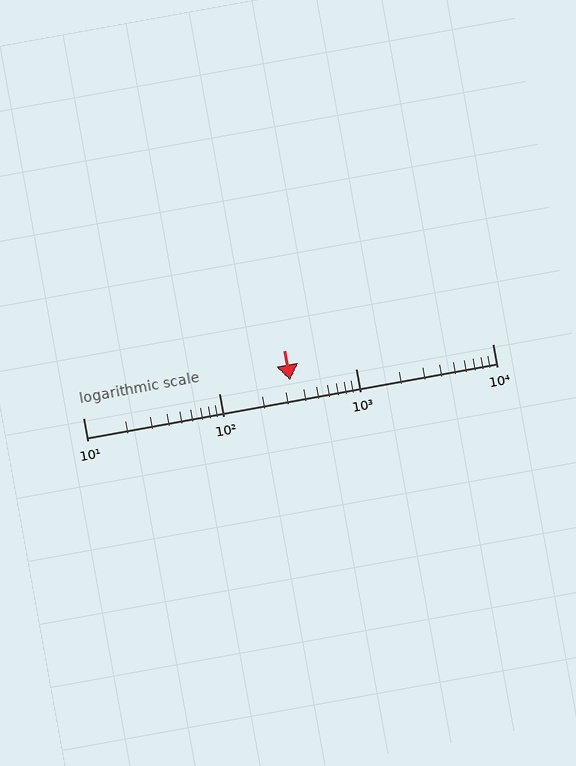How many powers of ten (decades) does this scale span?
The scale spans 3 decades, from 10 to 10000.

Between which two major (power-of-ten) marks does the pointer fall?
The pointer is between 100 and 1000.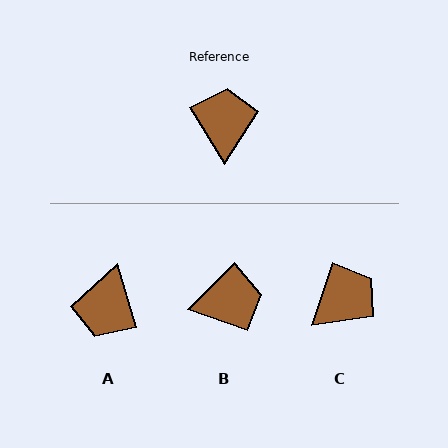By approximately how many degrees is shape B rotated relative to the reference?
Approximately 76 degrees clockwise.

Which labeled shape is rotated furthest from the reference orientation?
A, about 165 degrees away.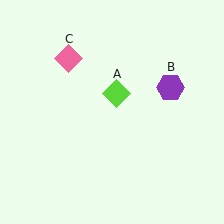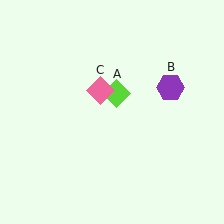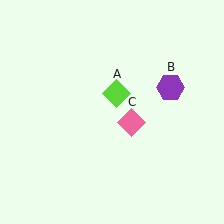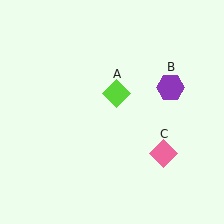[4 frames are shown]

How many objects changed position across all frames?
1 object changed position: pink diamond (object C).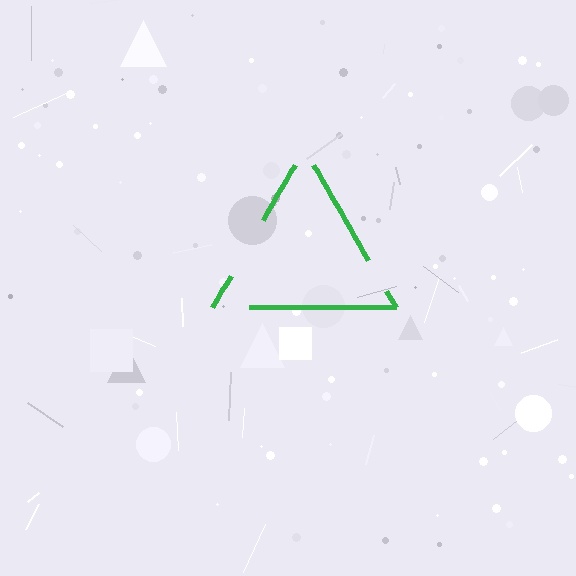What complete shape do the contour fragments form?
The contour fragments form a triangle.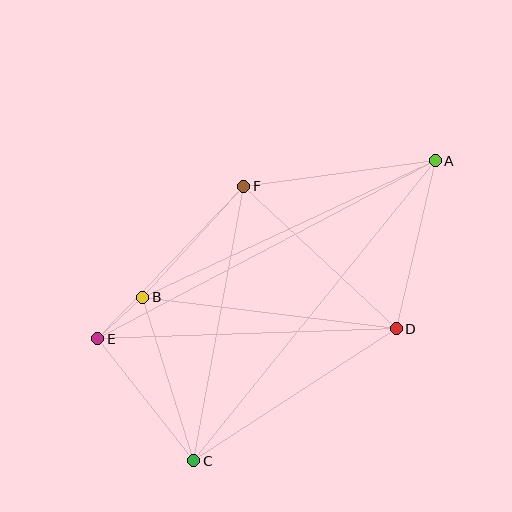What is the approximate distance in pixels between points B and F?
The distance between B and F is approximately 150 pixels.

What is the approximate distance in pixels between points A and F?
The distance between A and F is approximately 193 pixels.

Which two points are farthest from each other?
Points A and C are farthest from each other.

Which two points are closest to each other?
Points B and E are closest to each other.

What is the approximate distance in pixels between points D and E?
The distance between D and E is approximately 298 pixels.